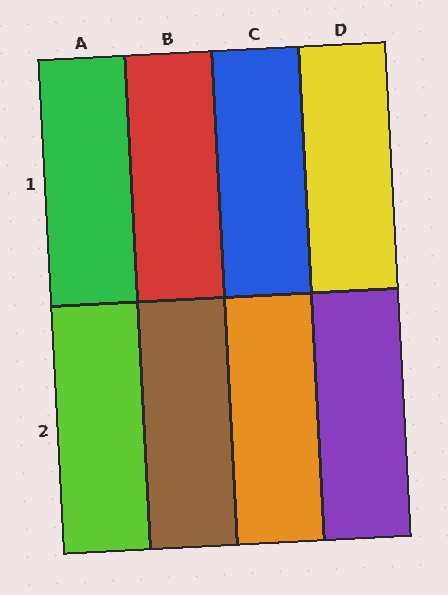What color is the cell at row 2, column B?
Brown.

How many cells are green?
1 cell is green.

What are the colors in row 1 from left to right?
Green, red, blue, yellow.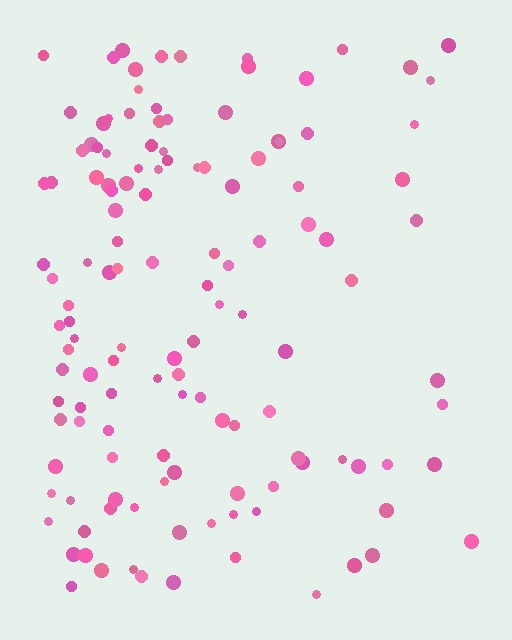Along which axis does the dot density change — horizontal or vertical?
Horizontal.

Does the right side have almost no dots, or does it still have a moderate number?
Still a moderate number, just noticeably fewer than the left.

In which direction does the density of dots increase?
From right to left, with the left side densest.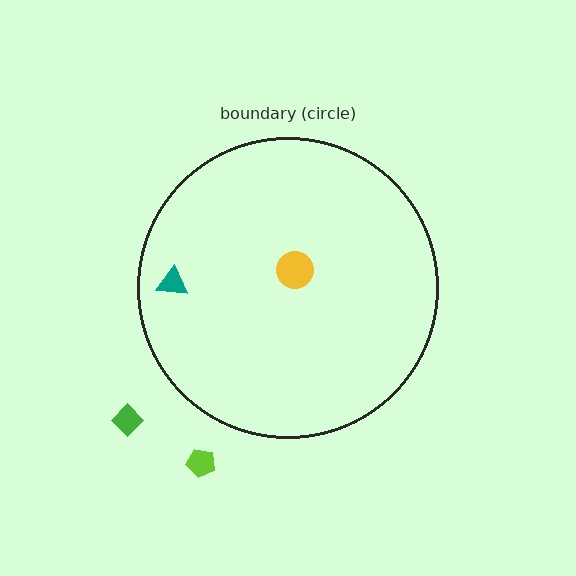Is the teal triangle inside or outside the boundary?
Inside.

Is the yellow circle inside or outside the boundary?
Inside.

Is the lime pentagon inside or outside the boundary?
Outside.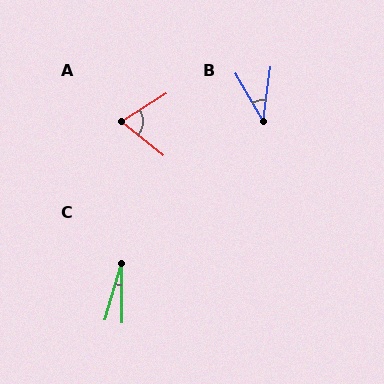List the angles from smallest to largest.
C (17°), B (38°), A (70°).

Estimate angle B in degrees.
Approximately 38 degrees.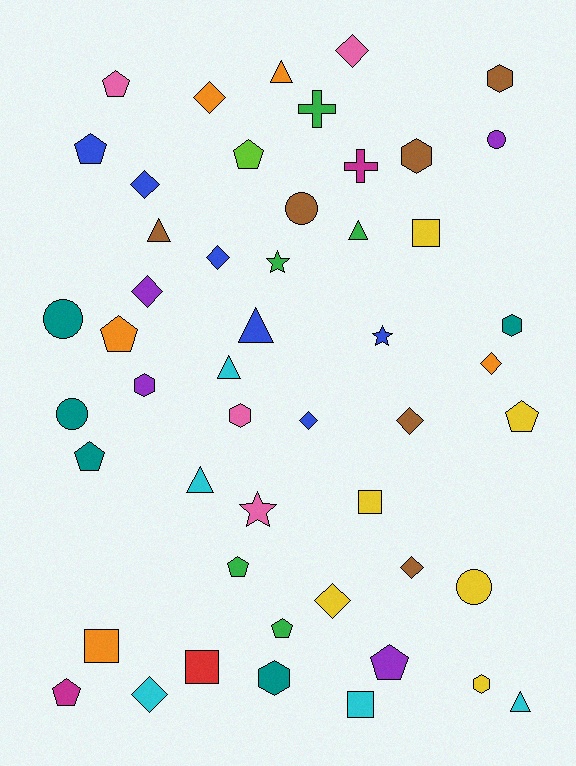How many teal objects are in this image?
There are 5 teal objects.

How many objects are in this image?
There are 50 objects.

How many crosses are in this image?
There are 2 crosses.